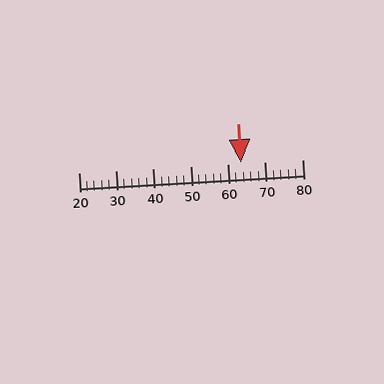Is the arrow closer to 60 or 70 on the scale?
The arrow is closer to 60.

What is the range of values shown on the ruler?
The ruler shows values from 20 to 80.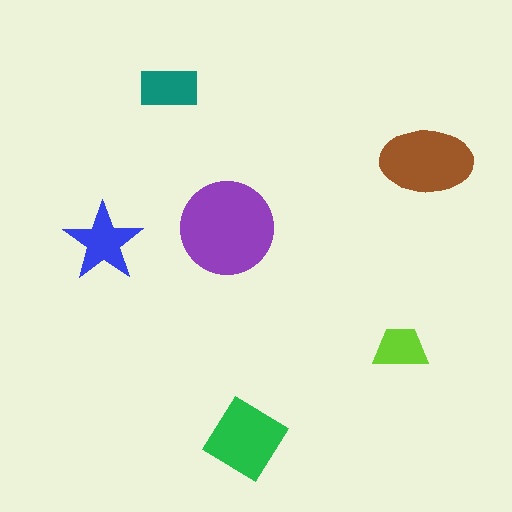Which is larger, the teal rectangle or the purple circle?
The purple circle.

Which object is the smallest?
The lime trapezoid.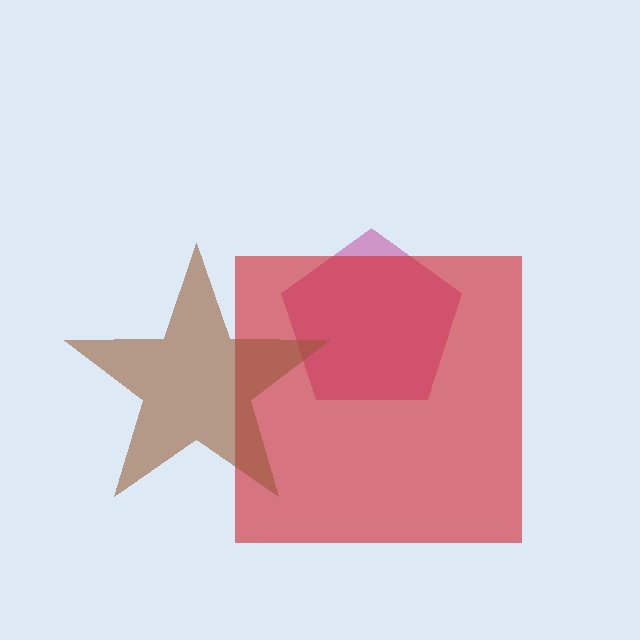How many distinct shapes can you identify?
There are 3 distinct shapes: a magenta pentagon, a red square, a brown star.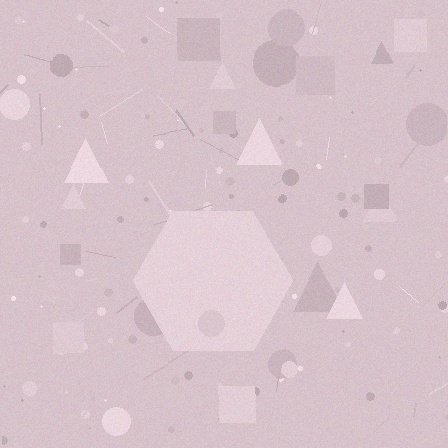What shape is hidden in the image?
A hexagon is hidden in the image.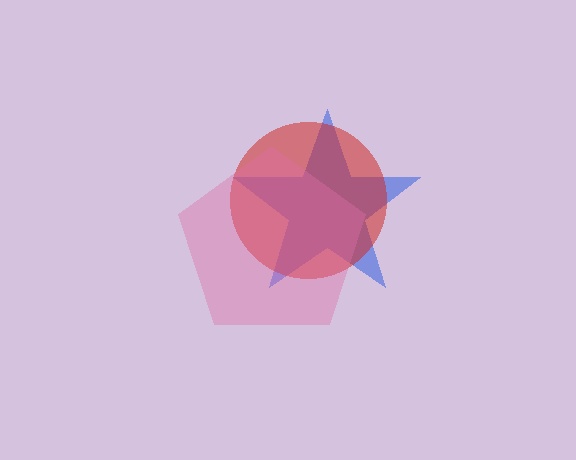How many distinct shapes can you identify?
There are 3 distinct shapes: a blue star, a red circle, a pink pentagon.